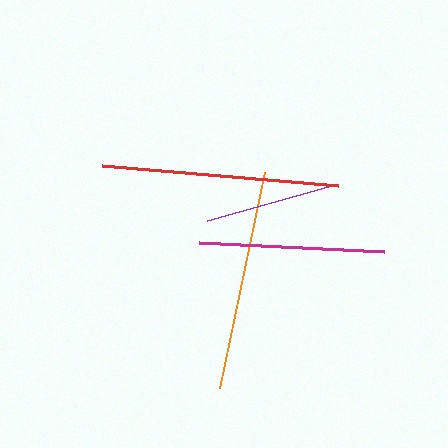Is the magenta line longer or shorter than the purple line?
The magenta line is longer than the purple line.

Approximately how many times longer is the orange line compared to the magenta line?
The orange line is approximately 1.2 times the length of the magenta line.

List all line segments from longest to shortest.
From longest to shortest: red, orange, magenta, purple.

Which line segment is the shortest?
The purple line is the shortest at approximately 126 pixels.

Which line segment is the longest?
The red line is the longest at approximately 236 pixels.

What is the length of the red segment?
The red segment is approximately 236 pixels long.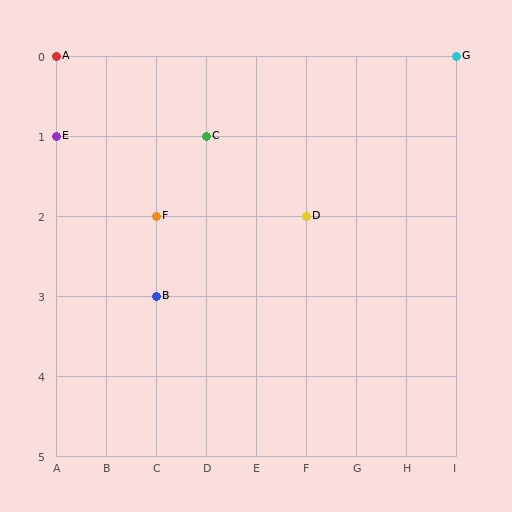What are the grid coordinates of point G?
Point G is at grid coordinates (I, 0).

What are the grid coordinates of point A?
Point A is at grid coordinates (A, 0).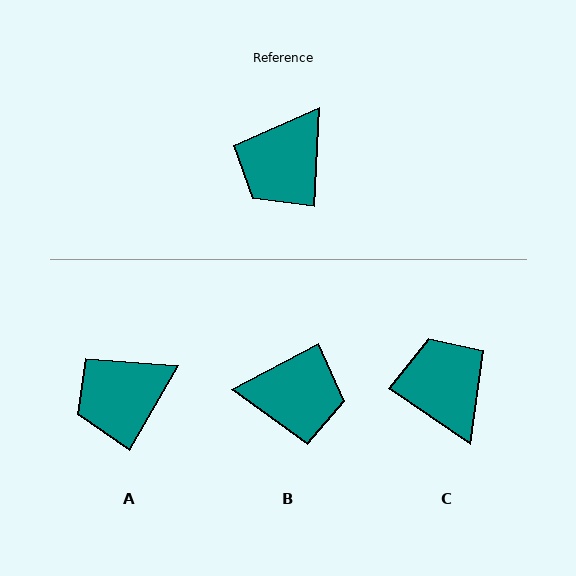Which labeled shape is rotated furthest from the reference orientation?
C, about 122 degrees away.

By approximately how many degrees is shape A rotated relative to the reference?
Approximately 28 degrees clockwise.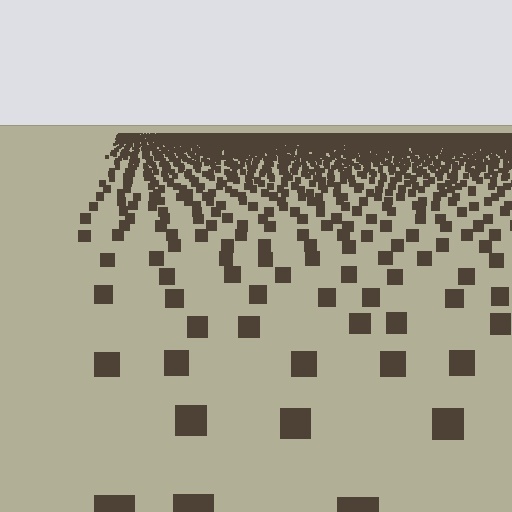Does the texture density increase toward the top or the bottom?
Density increases toward the top.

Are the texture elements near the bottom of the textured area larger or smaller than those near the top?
Larger. Near the bottom, elements are closer to the viewer and appear at a bigger on-screen size.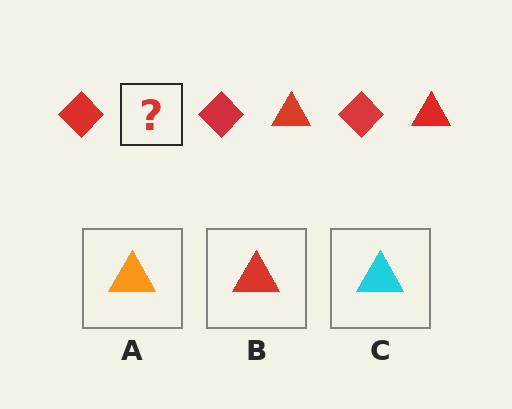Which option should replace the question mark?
Option B.